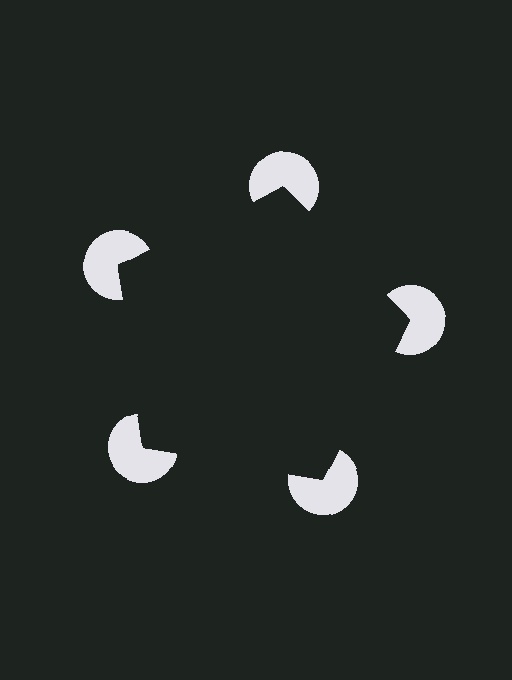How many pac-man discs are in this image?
There are 5 — one at each vertex of the illusory pentagon.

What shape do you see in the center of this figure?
An illusory pentagon — its edges are inferred from the aligned wedge cuts in the pac-man discs, not physically drawn.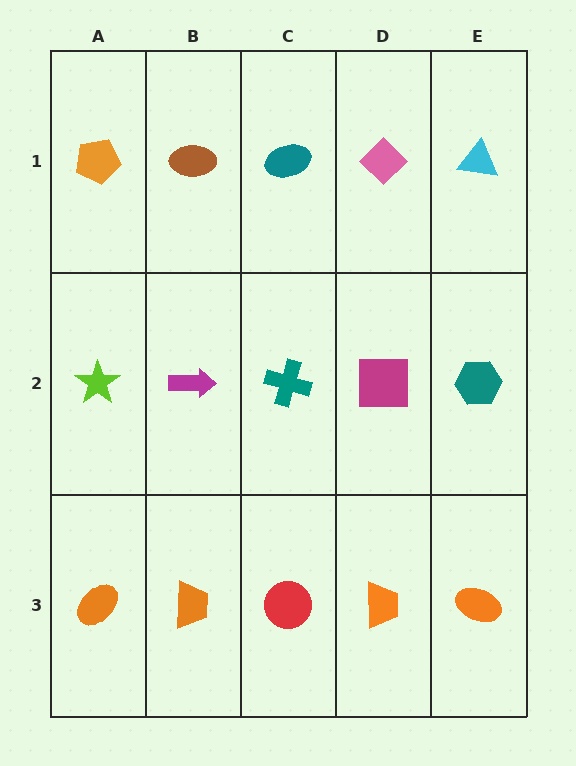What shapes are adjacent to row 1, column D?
A magenta square (row 2, column D), a teal ellipse (row 1, column C), a cyan triangle (row 1, column E).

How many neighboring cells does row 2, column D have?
4.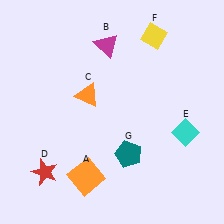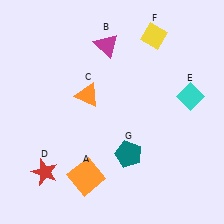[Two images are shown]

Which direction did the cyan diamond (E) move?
The cyan diamond (E) moved up.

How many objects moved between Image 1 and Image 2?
1 object moved between the two images.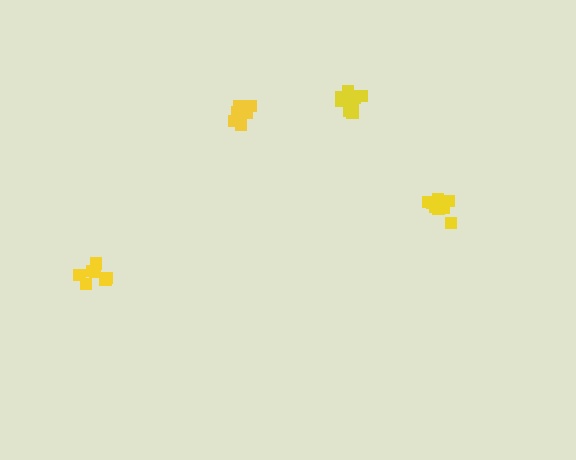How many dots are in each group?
Group 1: 8 dots, Group 2: 9 dots, Group 3: 10 dots, Group 4: 7 dots (34 total).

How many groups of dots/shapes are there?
There are 4 groups.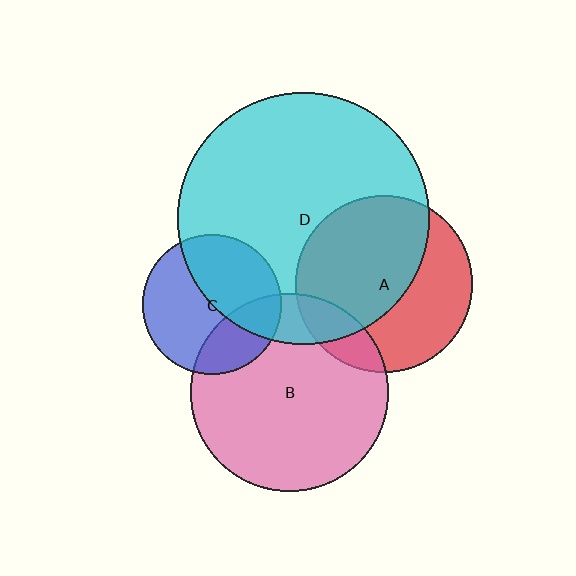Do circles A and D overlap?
Yes.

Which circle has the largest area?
Circle D (cyan).